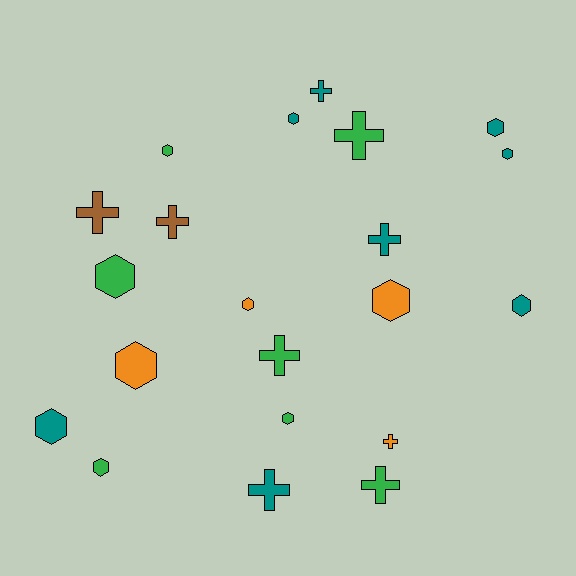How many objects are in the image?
There are 21 objects.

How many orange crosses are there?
There is 1 orange cross.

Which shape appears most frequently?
Hexagon, with 12 objects.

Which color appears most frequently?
Teal, with 8 objects.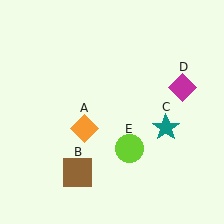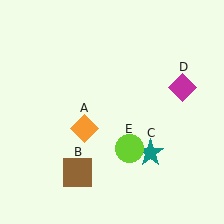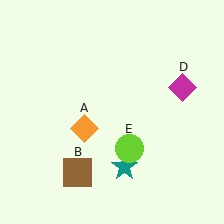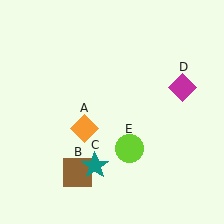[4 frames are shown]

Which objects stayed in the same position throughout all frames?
Orange diamond (object A) and brown square (object B) and magenta diamond (object D) and lime circle (object E) remained stationary.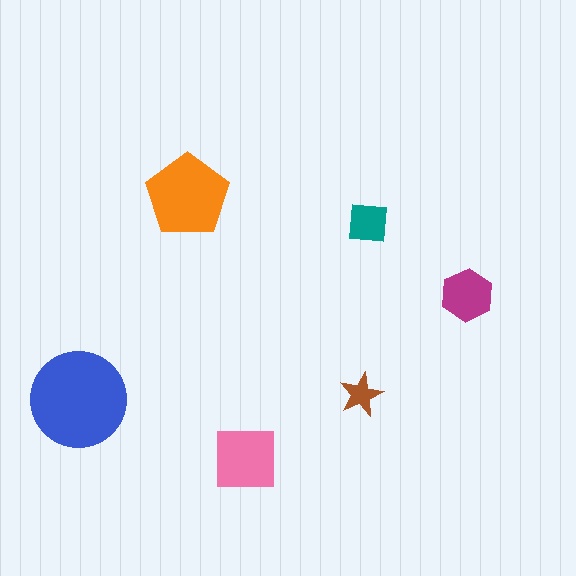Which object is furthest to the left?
The blue circle is leftmost.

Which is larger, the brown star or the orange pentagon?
The orange pentagon.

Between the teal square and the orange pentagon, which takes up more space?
The orange pentagon.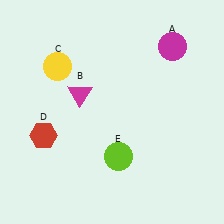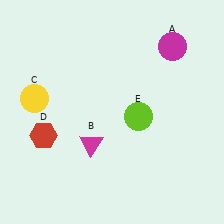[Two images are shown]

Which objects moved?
The objects that moved are: the magenta triangle (B), the yellow circle (C), the lime circle (E).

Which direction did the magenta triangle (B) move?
The magenta triangle (B) moved down.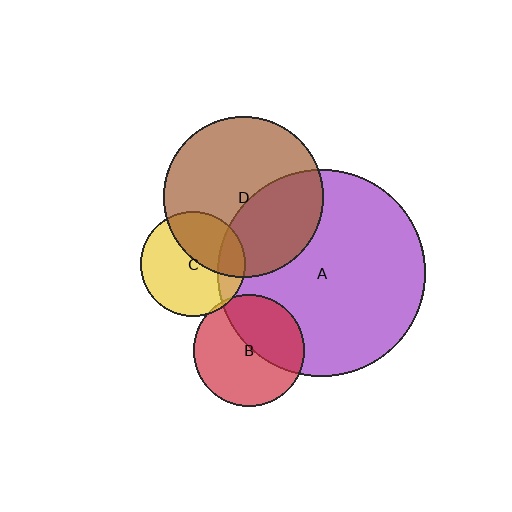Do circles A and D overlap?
Yes.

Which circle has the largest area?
Circle A (purple).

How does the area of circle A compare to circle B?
Approximately 3.5 times.